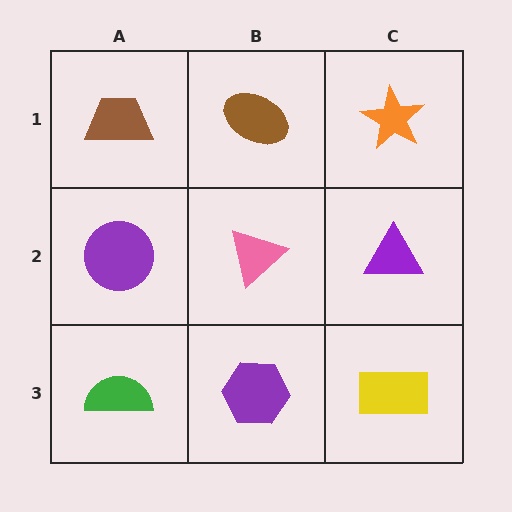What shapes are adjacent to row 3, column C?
A purple triangle (row 2, column C), a purple hexagon (row 3, column B).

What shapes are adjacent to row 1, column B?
A pink triangle (row 2, column B), a brown trapezoid (row 1, column A), an orange star (row 1, column C).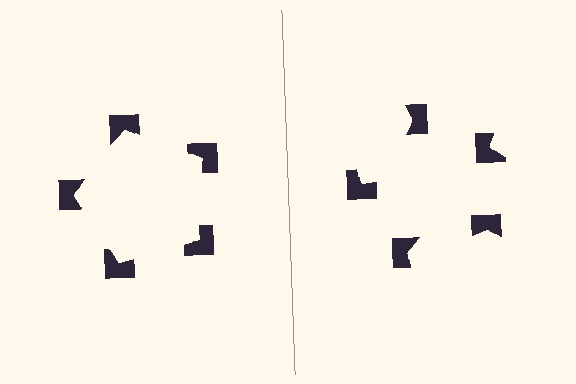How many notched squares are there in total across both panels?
10 — 5 on each side.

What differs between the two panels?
The notched squares are positioned identically on both sides; only the wedge orientations differ. On the left they align to a pentagon; on the right they are misaligned.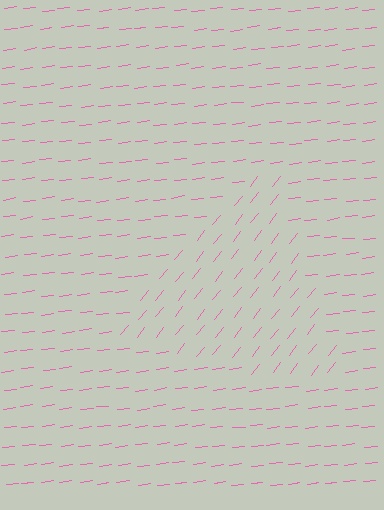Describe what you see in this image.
The image is filled with small pink line segments. A triangle region in the image has lines oriented differently from the surrounding lines, creating a visible texture boundary.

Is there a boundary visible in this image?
Yes, there is a texture boundary formed by a change in line orientation.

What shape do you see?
I see a triangle.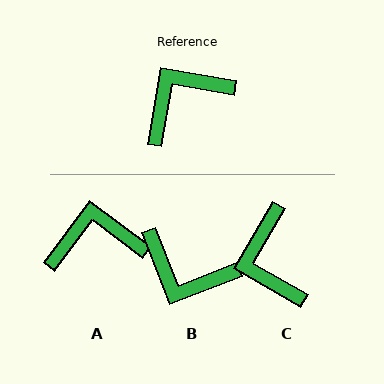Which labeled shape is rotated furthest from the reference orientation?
B, about 121 degrees away.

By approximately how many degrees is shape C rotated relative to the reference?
Approximately 70 degrees counter-clockwise.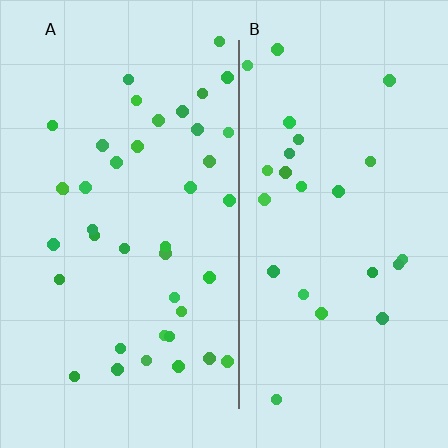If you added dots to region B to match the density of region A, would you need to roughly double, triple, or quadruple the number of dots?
Approximately double.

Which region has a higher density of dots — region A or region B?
A (the left).